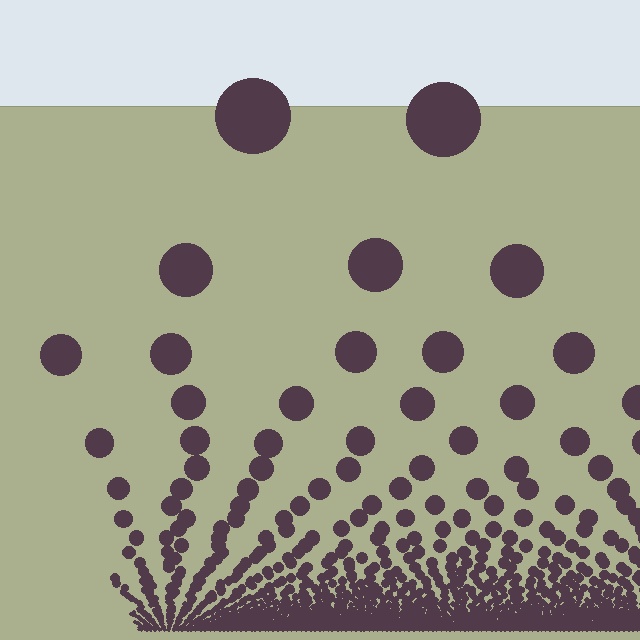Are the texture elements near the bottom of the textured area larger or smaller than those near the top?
Smaller. The gradient is inverted — elements near the bottom are smaller and denser.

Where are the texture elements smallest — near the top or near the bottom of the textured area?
Near the bottom.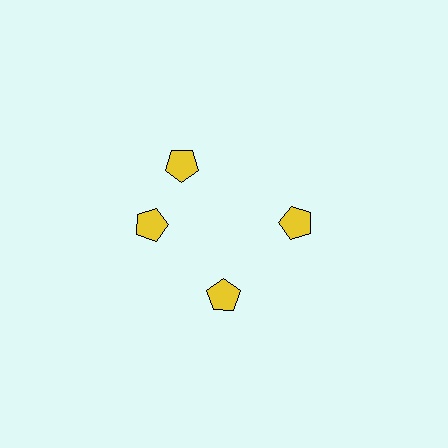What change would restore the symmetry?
The symmetry would be restored by rotating it back into even spacing with its neighbors so that all 4 pentagons sit at equal angles and equal distance from the center.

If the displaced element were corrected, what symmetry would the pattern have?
It would have 4-fold rotational symmetry — the pattern would map onto itself every 90 degrees.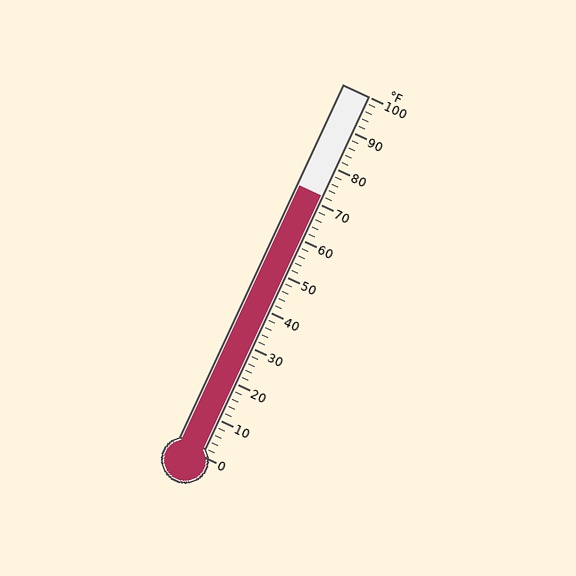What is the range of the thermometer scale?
The thermometer scale ranges from 0°F to 100°F.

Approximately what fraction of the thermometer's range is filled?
The thermometer is filled to approximately 70% of its range.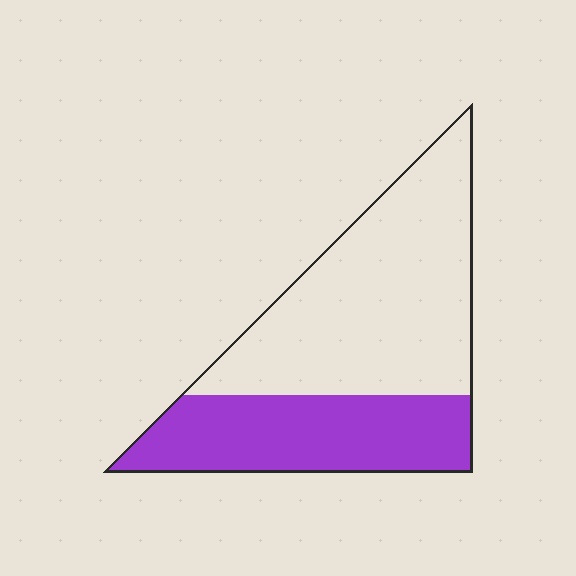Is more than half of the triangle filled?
No.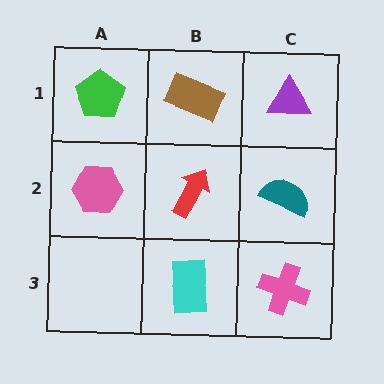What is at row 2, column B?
A red arrow.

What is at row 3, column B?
A cyan rectangle.